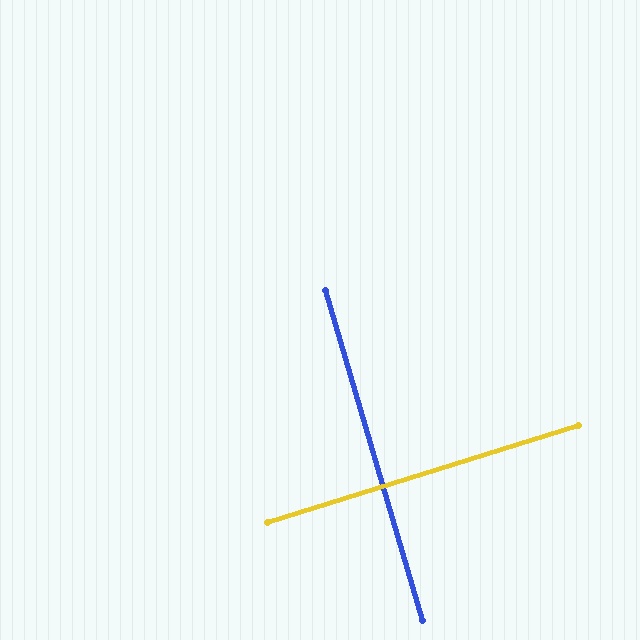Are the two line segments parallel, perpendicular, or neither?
Perpendicular — they meet at approximately 89°.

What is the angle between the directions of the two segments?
Approximately 89 degrees.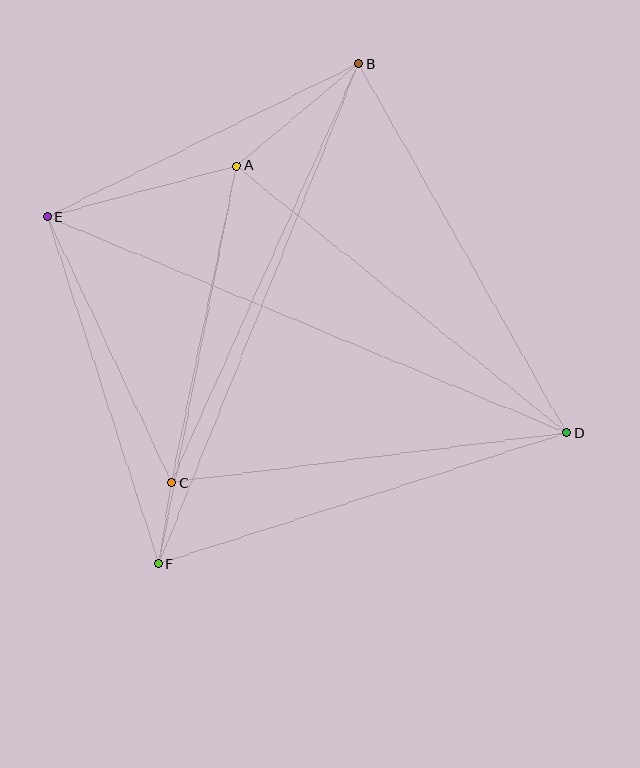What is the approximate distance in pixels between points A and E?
The distance between A and E is approximately 196 pixels.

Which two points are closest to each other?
Points C and F are closest to each other.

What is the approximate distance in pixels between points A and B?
The distance between A and B is approximately 159 pixels.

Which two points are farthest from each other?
Points D and E are farthest from each other.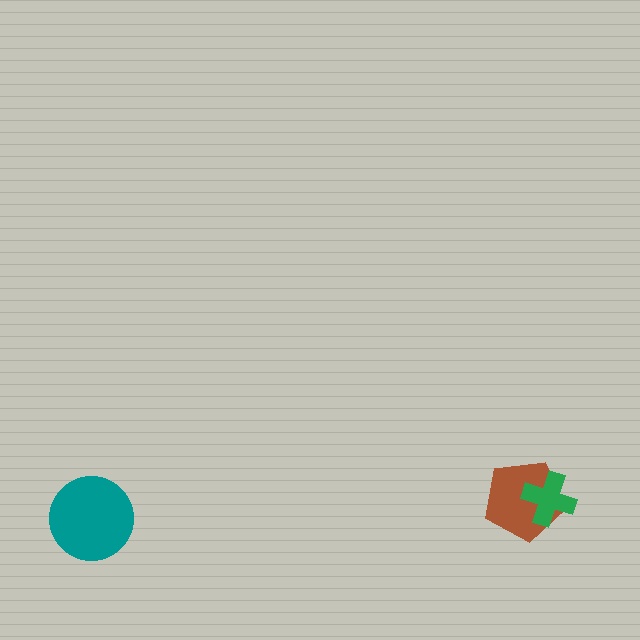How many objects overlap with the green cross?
1 object overlaps with the green cross.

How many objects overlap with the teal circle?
0 objects overlap with the teal circle.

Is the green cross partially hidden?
No, no other shape covers it.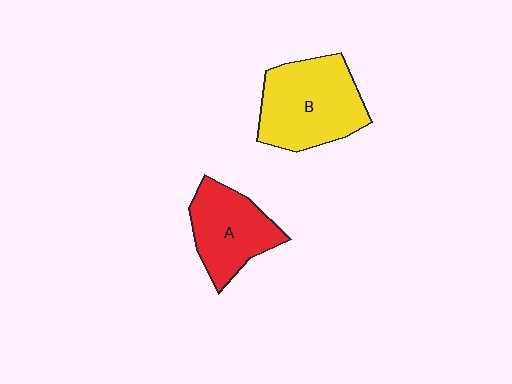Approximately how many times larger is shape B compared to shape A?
Approximately 1.3 times.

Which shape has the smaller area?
Shape A (red).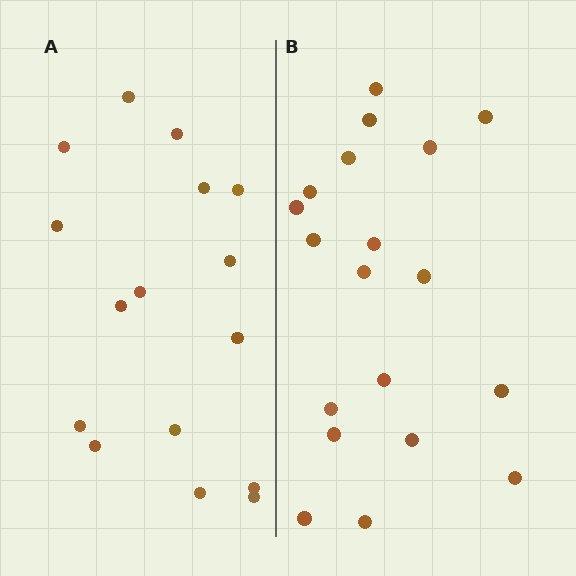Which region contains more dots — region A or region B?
Region B (the right region) has more dots.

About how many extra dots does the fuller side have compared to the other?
Region B has just a few more — roughly 2 or 3 more dots than region A.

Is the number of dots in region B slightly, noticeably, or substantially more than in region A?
Region B has only slightly more — the two regions are fairly close. The ratio is roughly 1.2 to 1.